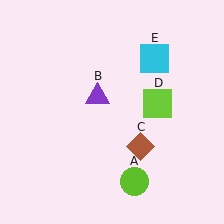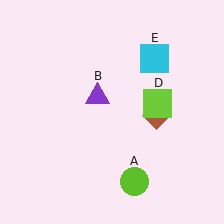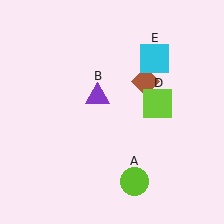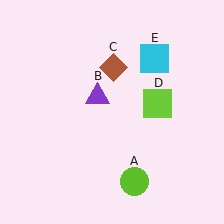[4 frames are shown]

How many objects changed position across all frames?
1 object changed position: brown diamond (object C).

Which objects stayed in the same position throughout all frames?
Lime circle (object A) and purple triangle (object B) and lime square (object D) and cyan square (object E) remained stationary.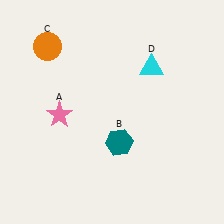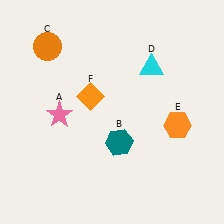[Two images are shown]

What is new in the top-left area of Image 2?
An orange diamond (F) was added in the top-left area of Image 2.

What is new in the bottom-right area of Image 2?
An orange hexagon (E) was added in the bottom-right area of Image 2.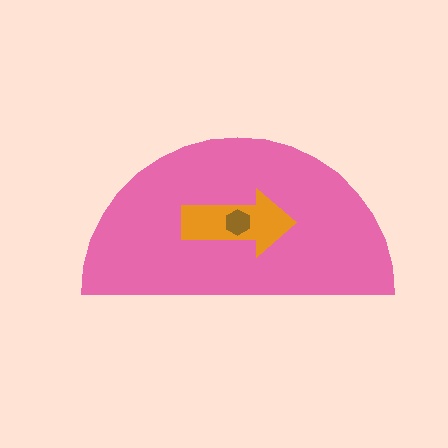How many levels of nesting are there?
3.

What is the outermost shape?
The pink semicircle.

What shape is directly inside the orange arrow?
The brown hexagon.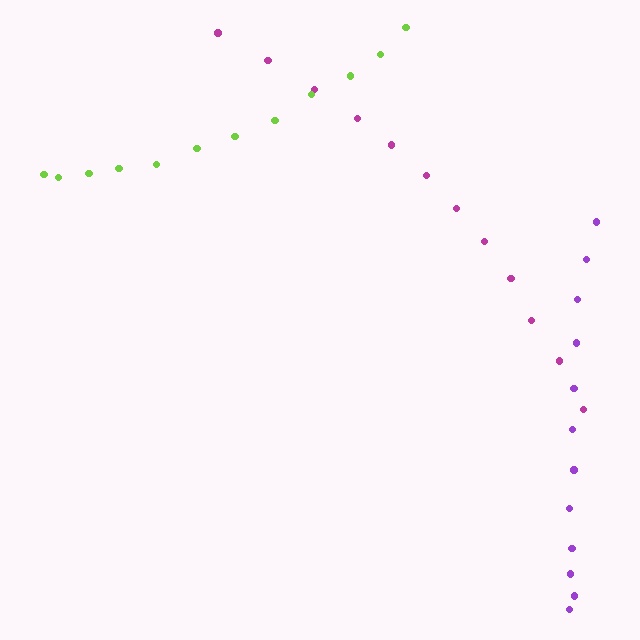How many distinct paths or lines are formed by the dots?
There are 3 distinct paths.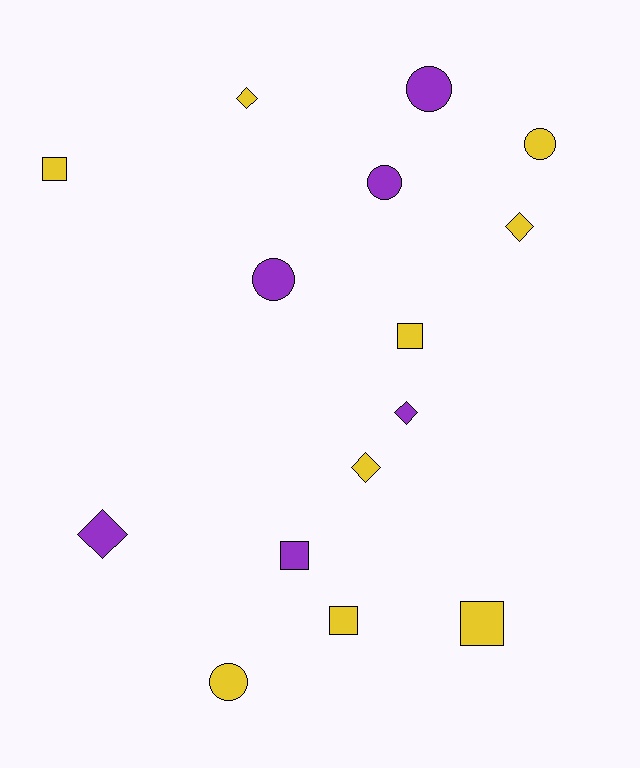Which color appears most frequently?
Yellow, with 9 objects.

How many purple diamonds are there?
There are 2 purple diamonds.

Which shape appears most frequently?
Circle, with 5 objects.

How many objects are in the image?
There are 15 objects.